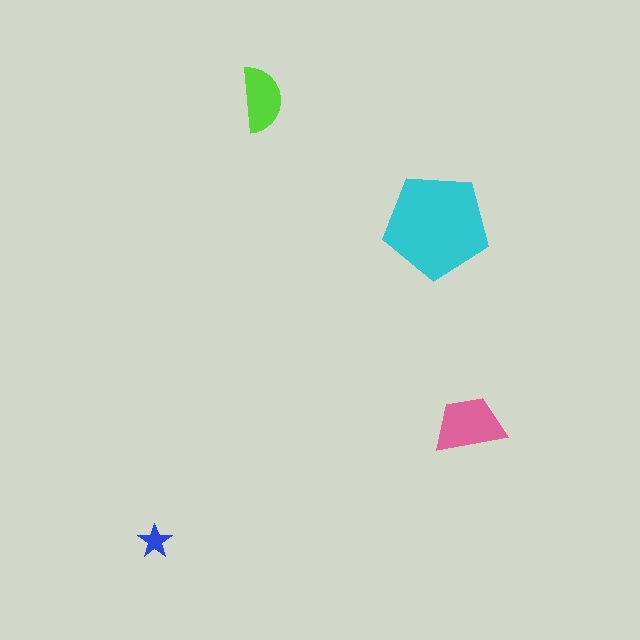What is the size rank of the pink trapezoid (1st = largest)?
2nd.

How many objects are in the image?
There are 4 objects in the image.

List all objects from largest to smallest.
The cyan pentagon, the pink trapezoid, the lime semicircle, the blue star.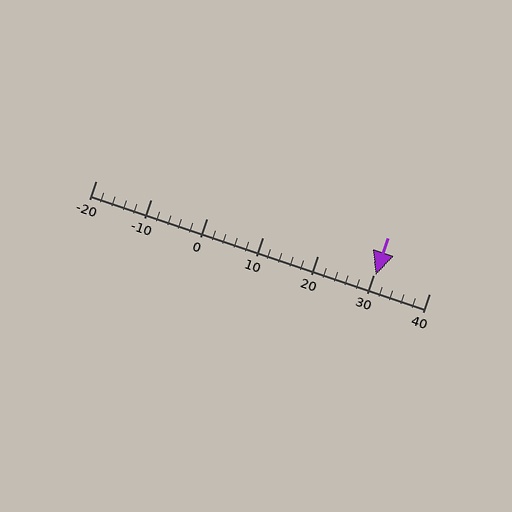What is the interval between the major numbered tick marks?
The major tick marks are spaced 10 units apart.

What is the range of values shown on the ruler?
The ruler shows values from -20 to 40.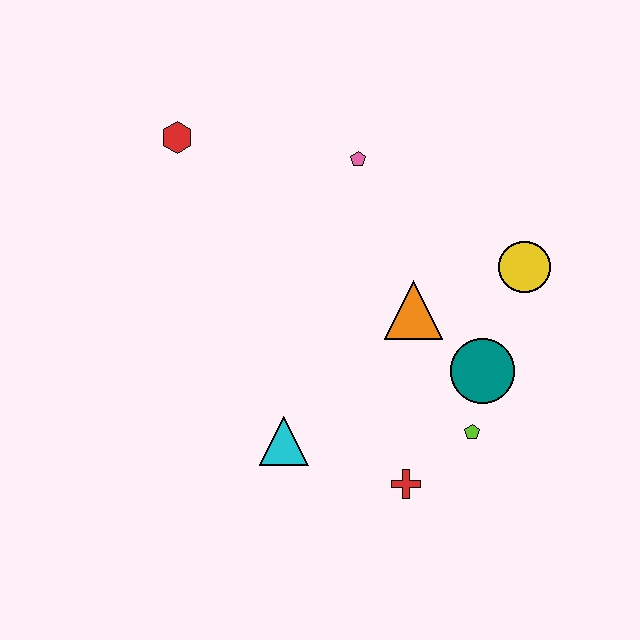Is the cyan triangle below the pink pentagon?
Yes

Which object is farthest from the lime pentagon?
The red hexagon is farthest from the lime pentagon.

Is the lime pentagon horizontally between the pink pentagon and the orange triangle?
No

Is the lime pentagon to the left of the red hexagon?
No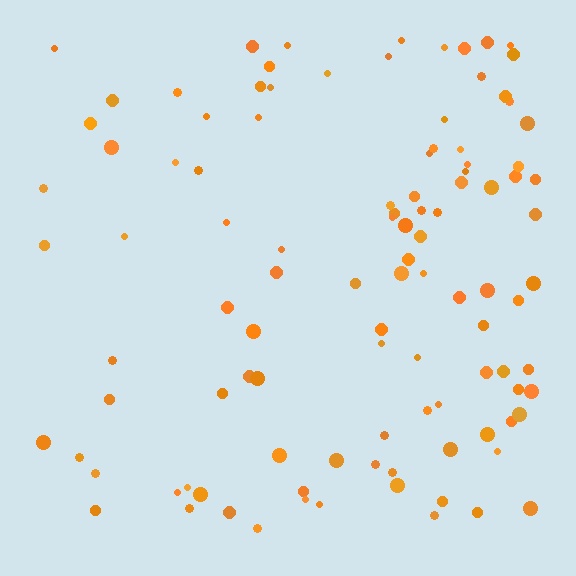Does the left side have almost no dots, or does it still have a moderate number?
Still a moderate number, just noticeably fewer than the right.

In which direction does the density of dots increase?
From left to right, with the right side densest.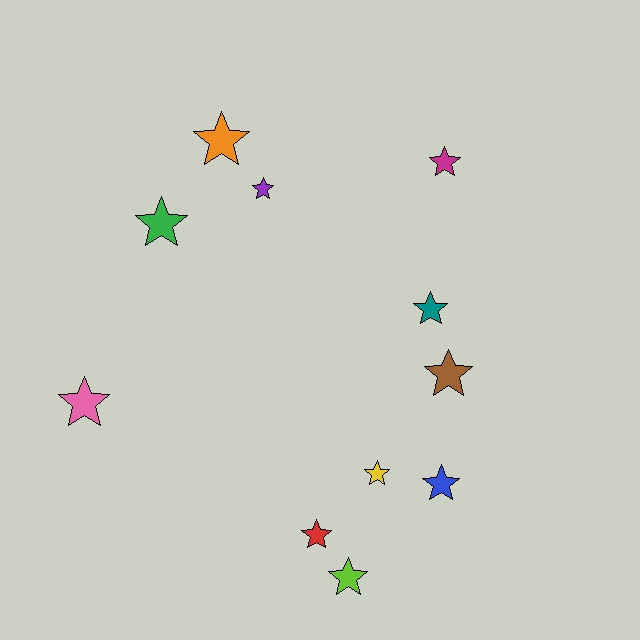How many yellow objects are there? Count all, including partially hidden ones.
There is 1 yellow object.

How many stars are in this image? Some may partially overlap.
There are 11 stars.